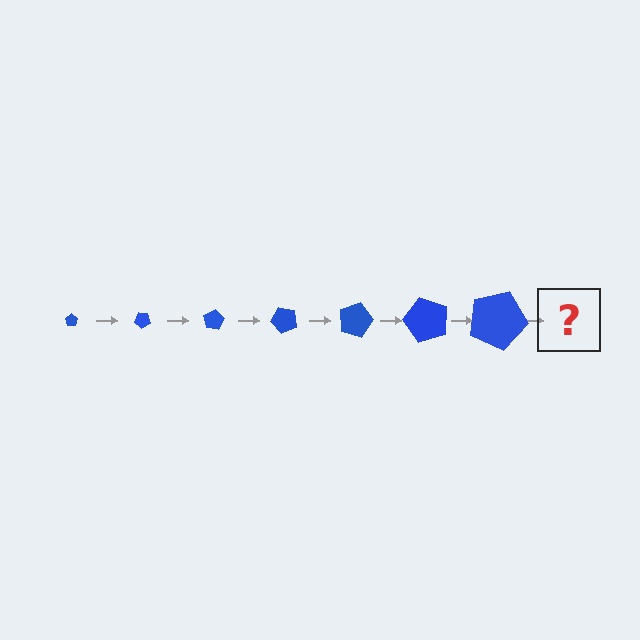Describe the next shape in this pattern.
It should be a pentagon, larger than the previous one and rotated 280 degrees from the start.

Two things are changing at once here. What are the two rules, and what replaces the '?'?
The two rules are that the pentagon grows larger each step and it rotates 40 degrees each step. The '?' should be a pentagon, larger than the previous one and rotated 280 degrees from the start.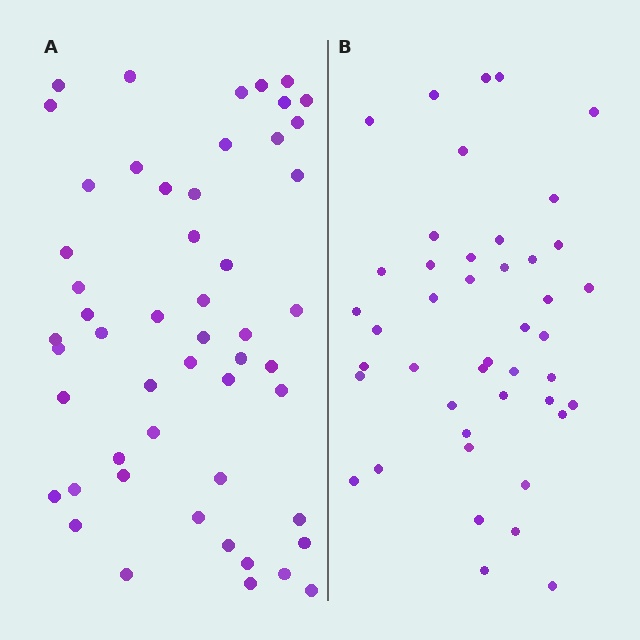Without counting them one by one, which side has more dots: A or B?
Region A (the left region) has more dots.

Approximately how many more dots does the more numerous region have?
Region A has roughly 8 or so more dots than region B.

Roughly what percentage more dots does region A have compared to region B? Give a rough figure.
About 20% more.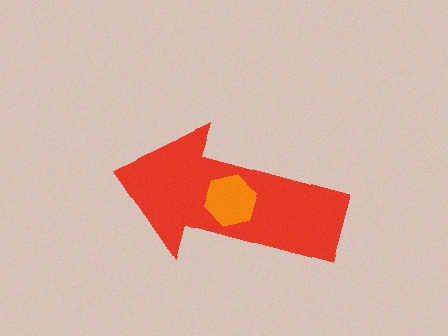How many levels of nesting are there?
2.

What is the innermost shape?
The orange hexagon.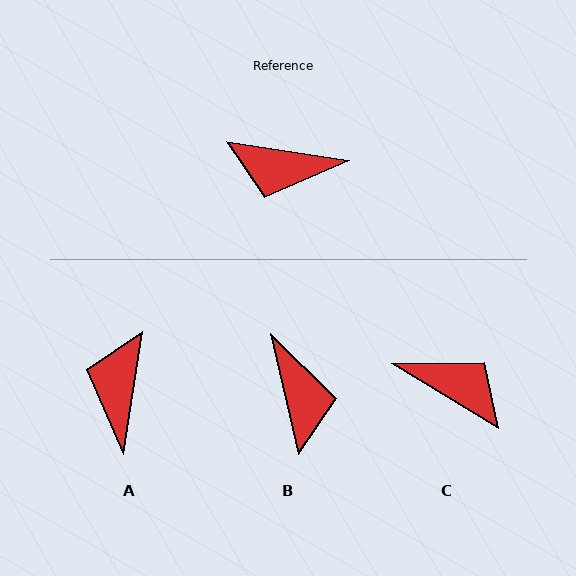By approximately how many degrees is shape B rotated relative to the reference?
Approximately 112 degrees counter-clockwise.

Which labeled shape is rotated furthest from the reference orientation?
C, about 158 degrees away.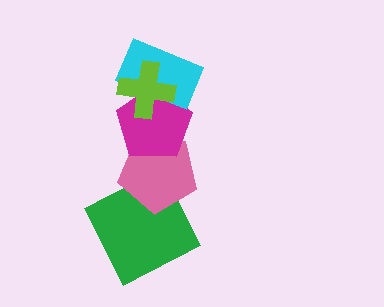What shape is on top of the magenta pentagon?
The cyan rectangle is on top of the magenta pentagon.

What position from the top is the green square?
The green square is 5th from the top.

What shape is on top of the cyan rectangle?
The lime cross is on top of the cyan rectangle.